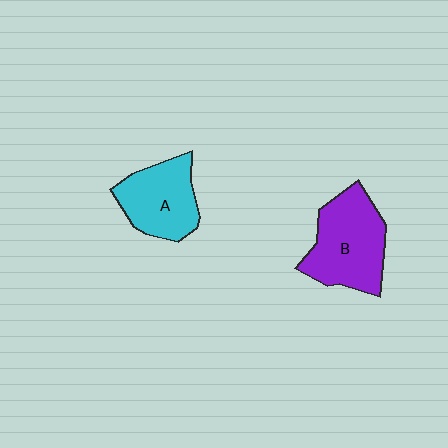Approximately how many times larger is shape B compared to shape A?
Approximately 1.2 times.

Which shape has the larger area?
Shape B (purple).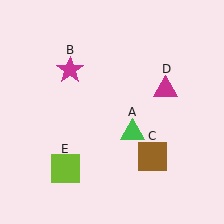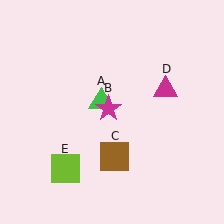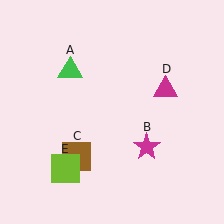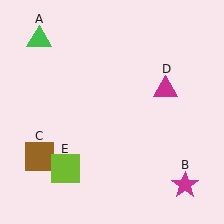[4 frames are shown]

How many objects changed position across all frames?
3 objects changed position: green triangle (object A), magenta star (object B), brown square (object C).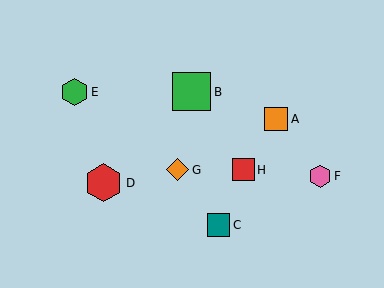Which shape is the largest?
The green square (labeled B) is the largest.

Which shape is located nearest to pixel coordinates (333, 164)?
The pink hexagon (labeled F) at (320, 176) is nearest to that location.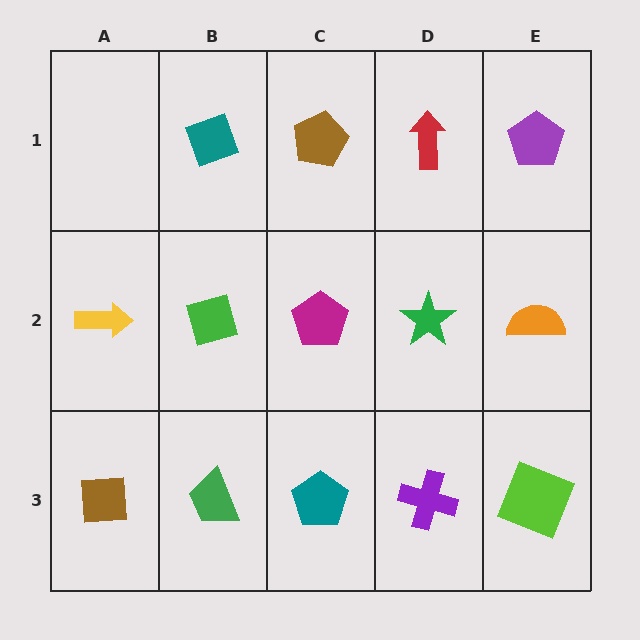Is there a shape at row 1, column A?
No, that cell is empty.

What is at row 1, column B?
A teal diamond.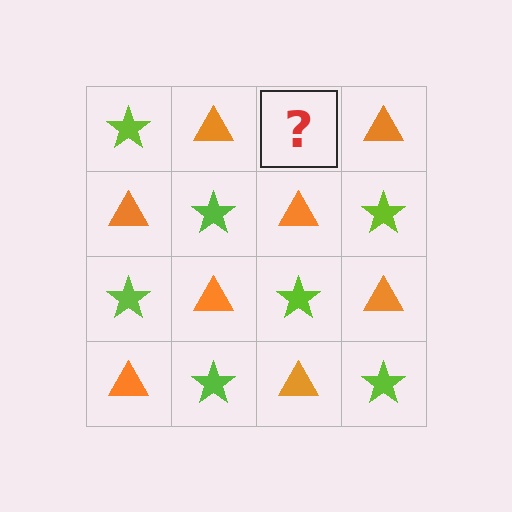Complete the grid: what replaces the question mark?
The question mark should be replaced with a lime star.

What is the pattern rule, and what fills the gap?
The rule is that it alternates lime star and orange triangle in a checkerboard pattern. The gap should be filled with a lime star.